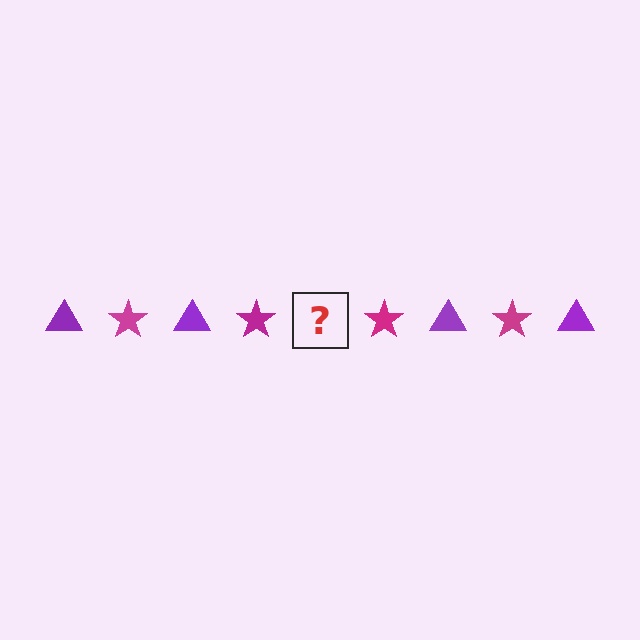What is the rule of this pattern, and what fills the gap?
The rule is that the pattern alternates between purple triangle and magenta star. The gap should be filled with a purple triangle.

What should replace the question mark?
The question mark should be replaced with a purple triangle.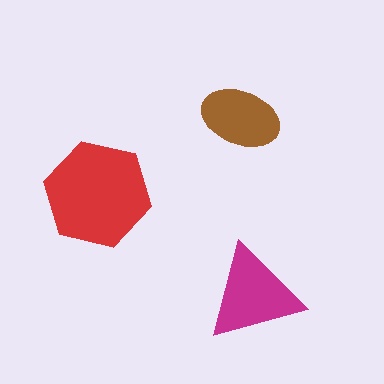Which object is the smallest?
The brown ellipse.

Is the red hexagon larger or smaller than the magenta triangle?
Larger.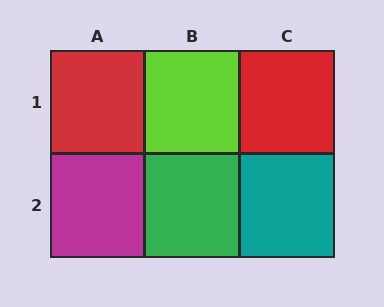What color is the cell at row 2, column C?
Teal.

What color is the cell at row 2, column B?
Green.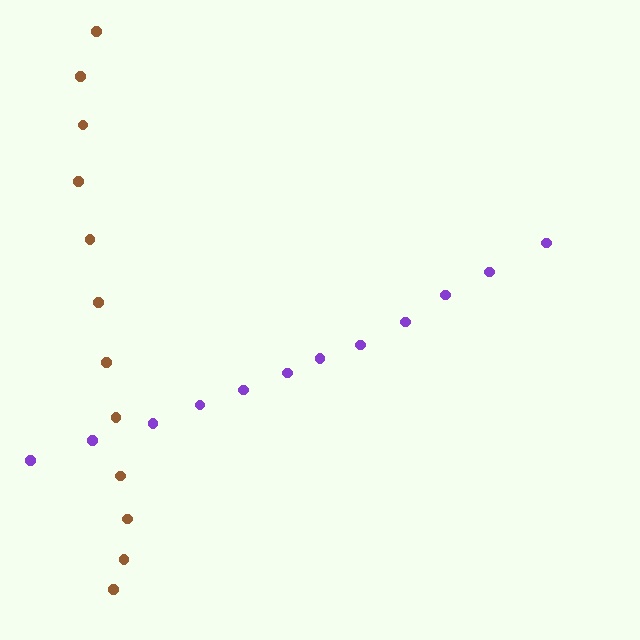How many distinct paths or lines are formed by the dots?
There are 2 distinct paths.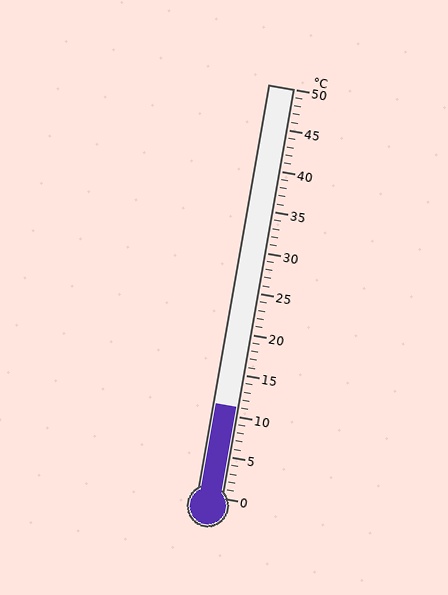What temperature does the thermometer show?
The thermometer shows approximately 11°C.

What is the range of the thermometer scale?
The thermometer scale ranges from 0°C to 50°C.